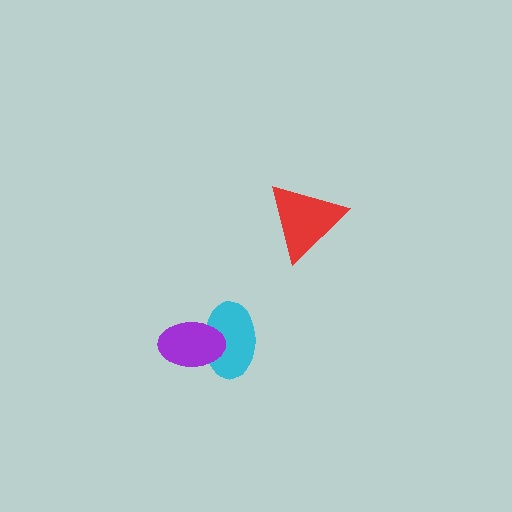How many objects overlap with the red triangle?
0 objects overlap with the red triangle.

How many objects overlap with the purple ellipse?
1 object overlaps with the purple ellipse.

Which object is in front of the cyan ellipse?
The purple ellipse is in front of the cyan ellipse.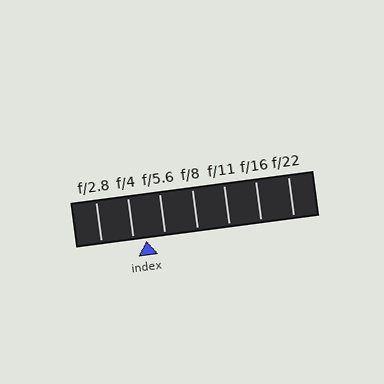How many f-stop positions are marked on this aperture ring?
There are 7 f-stop positions marked.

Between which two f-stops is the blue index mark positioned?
The index mark is between f/4 and f/5.6.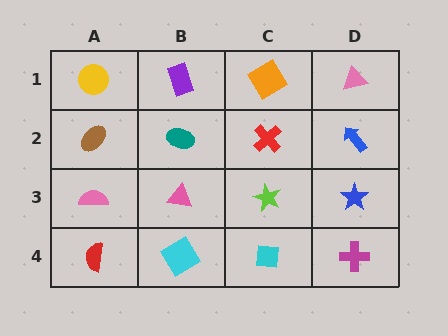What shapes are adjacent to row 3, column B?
A teal ellipse (row 2, column B), a cyan diamond (row 4, column B), a pink semicircle (row 3, column A), a lime star (row 3, column C).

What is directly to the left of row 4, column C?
A cyan diamond.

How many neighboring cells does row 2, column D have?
3.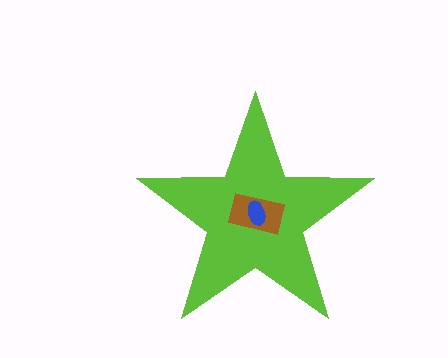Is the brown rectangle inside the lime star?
Yes.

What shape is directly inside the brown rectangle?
The blue ellipse.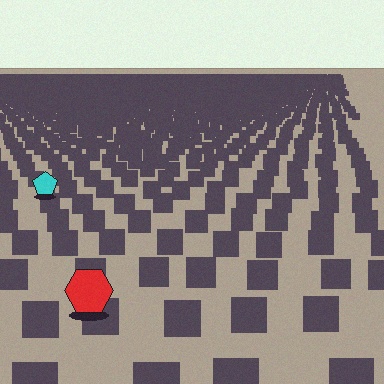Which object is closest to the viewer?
The red hexagon is closest. The texture marks near it are larger and more spread out.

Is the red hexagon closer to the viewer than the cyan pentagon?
Yes. The red hexagon is closer — you can tell from the texture gradient: the ground texture is coarser near it.